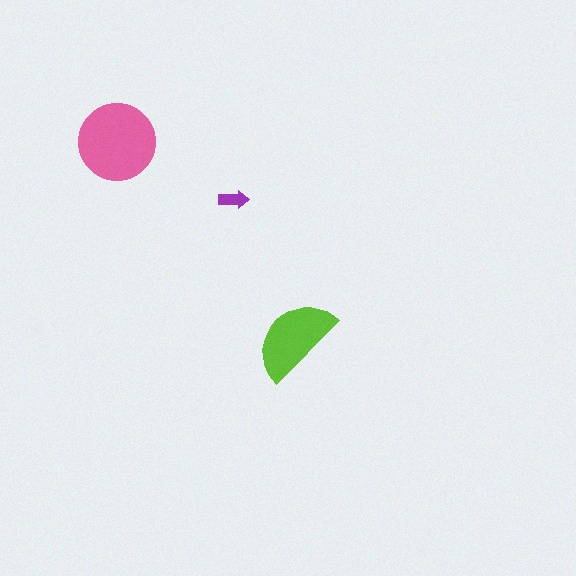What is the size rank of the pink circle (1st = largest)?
1st.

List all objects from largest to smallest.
The pink circle, the lime semicircle, the purple arrow.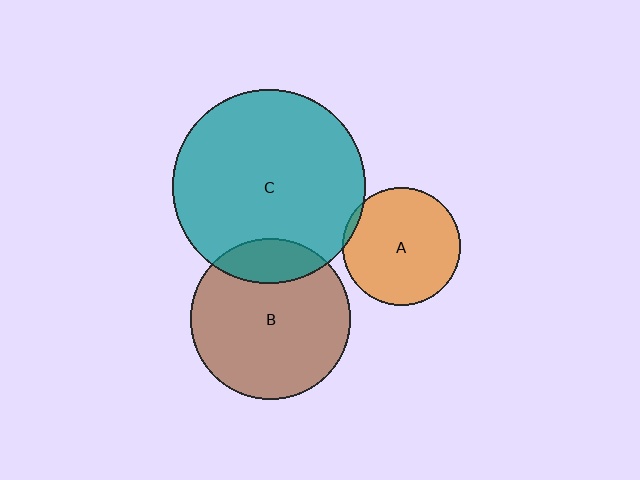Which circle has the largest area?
Circle C (teal).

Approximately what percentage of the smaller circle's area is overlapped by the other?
Approximately 5%.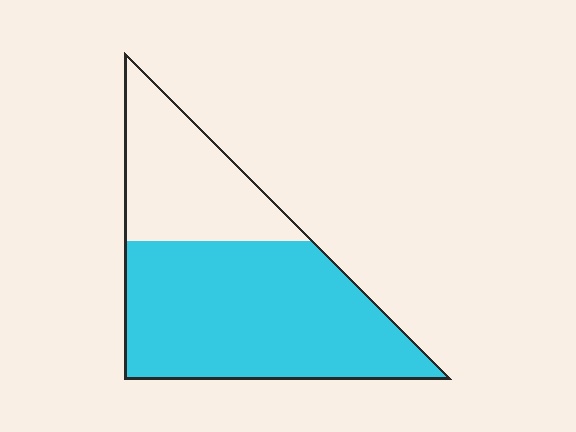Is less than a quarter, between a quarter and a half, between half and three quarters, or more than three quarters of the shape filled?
Between half and three quarters.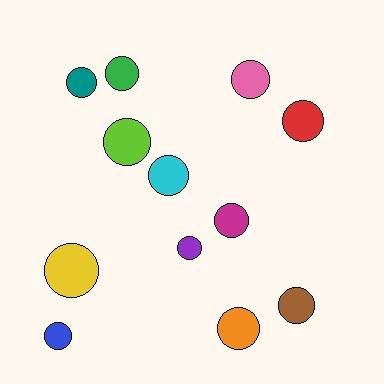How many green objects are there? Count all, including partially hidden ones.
There is 1 green object.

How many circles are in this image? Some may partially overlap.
There are 12 circles.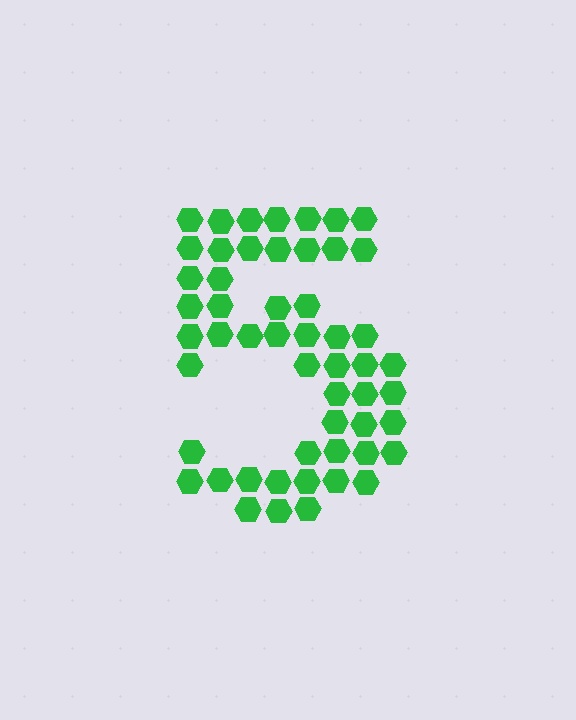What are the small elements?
The small elements are hexagons.